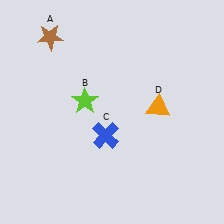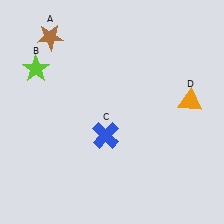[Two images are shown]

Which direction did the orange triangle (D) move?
The orange triangle (D) moved right.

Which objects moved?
The objects that moved are: the lime star (B), the orange triangle (D).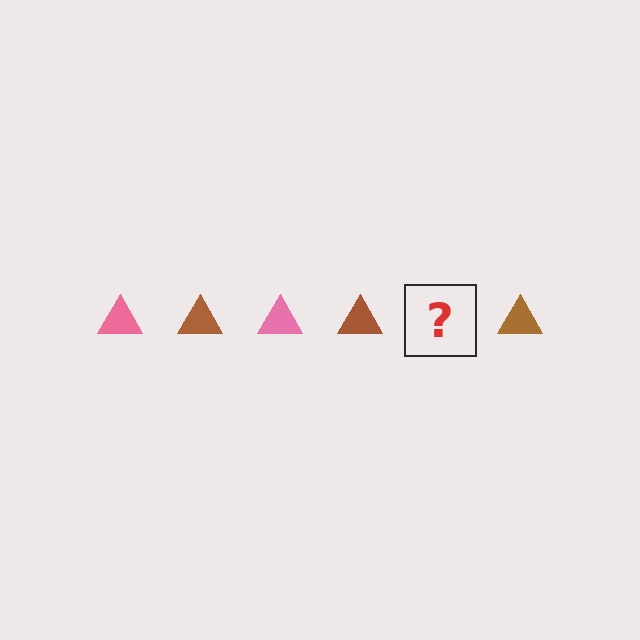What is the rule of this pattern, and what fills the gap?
The rule is that the pattern cycles through pink, brown triangles. The gap should be filled with a pink triangle.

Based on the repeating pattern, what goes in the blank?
The blank should be a pink triangle.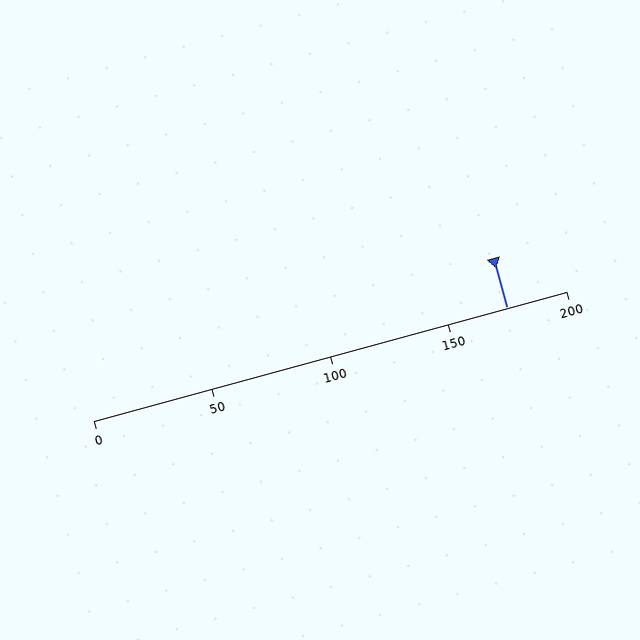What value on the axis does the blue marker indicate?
The marker indicates approximately 175.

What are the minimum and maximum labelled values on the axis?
The axis runs from 0 to 200.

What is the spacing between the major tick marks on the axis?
The major ticks are spaced 50 apart.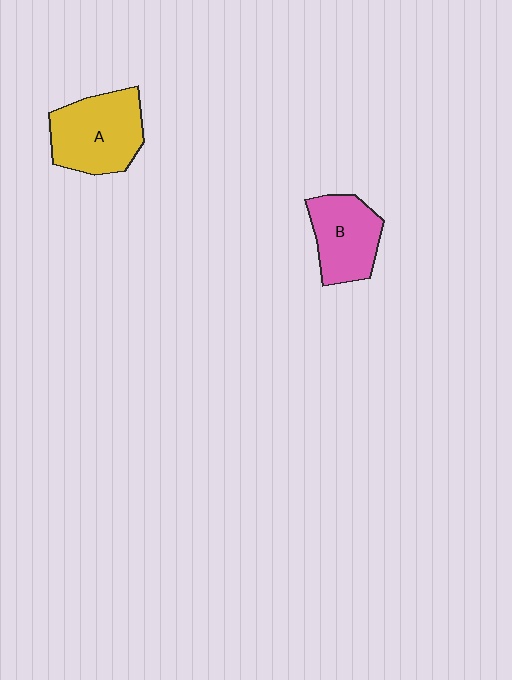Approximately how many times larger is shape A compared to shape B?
Approximately 1.3 times.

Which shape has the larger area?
Shape A (yellow).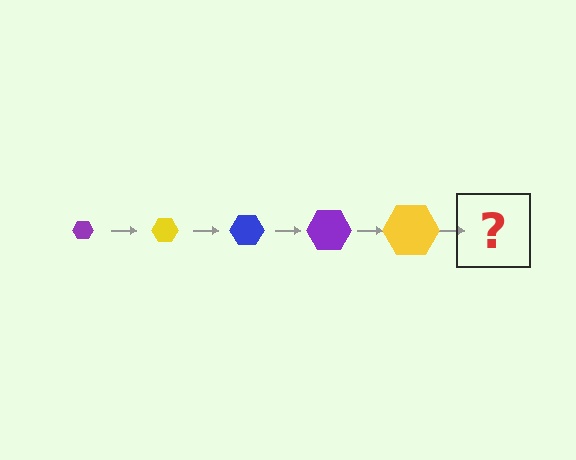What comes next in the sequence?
The next element should be a blue hexagon, larger than the previous one.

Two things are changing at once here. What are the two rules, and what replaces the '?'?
The two rules are that the hexagon grows larger each step and the color cycles through purple, yellow, and blue. The '?' should be a blue hexagon, larger than the previous one.